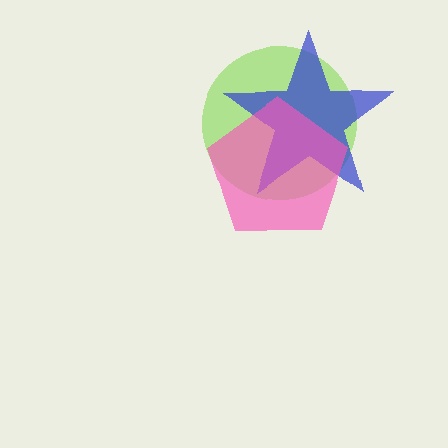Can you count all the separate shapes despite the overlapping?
Yes, there are 3 separate shapes.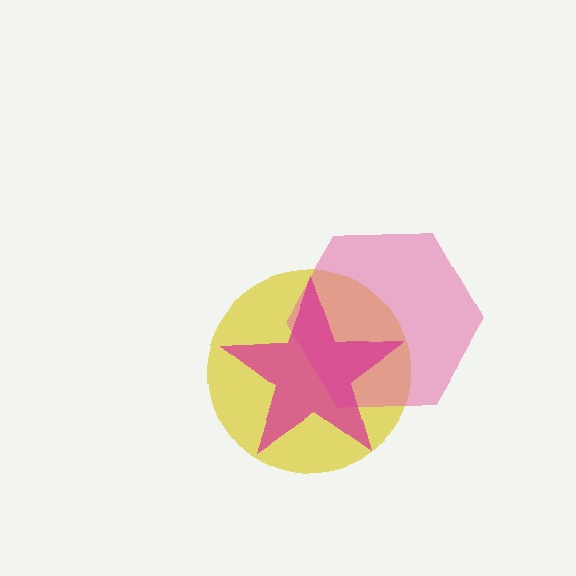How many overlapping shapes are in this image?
There are 3 overlapping shapes in the image.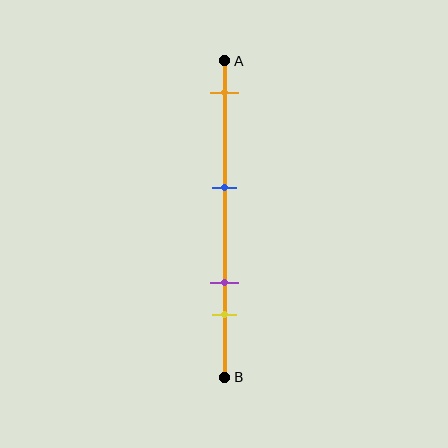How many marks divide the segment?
There are 4 marks dividing the segment.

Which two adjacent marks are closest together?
The purple and yellow marks are the closest adjacent pair.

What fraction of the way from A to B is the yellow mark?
The yellow mark is approximately 80% (0.8) of the way from A to B.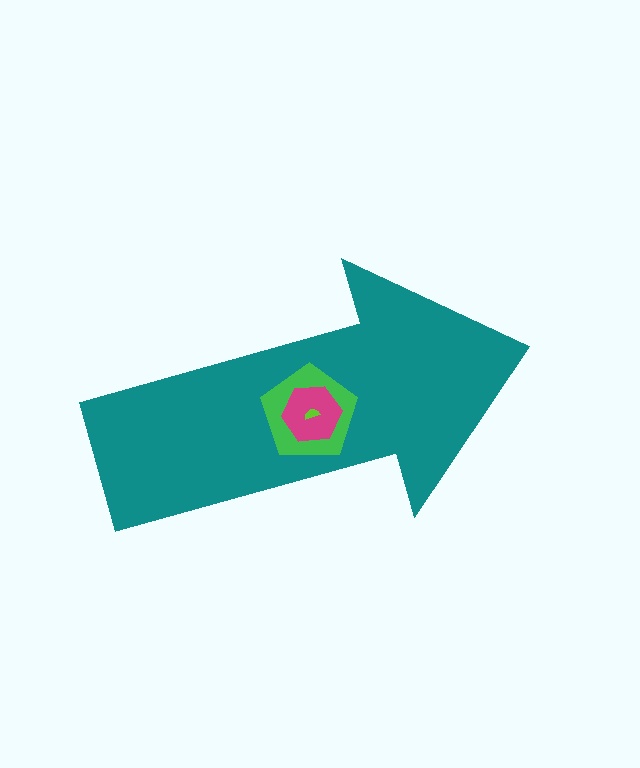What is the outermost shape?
The teal arrow.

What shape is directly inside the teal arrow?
The green pentagon.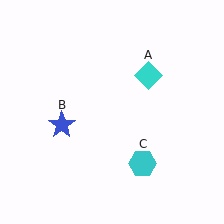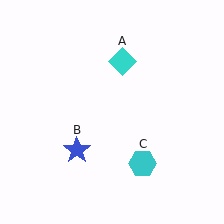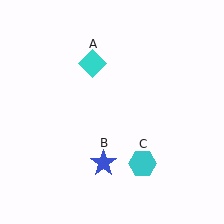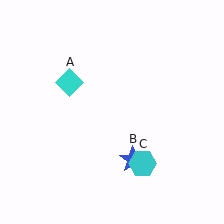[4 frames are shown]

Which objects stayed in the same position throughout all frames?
Cyan hexagon (object C) remained stationary.